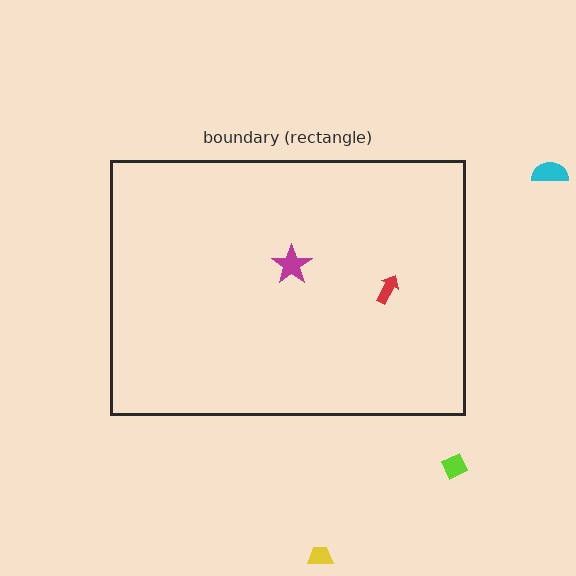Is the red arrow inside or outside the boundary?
Inside.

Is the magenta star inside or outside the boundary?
Inside.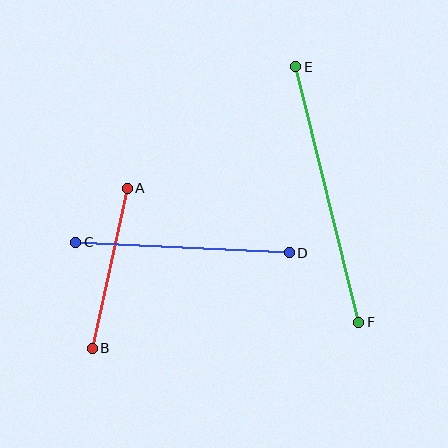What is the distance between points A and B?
The distance is approximately 164 pixels.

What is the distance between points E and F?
The distance is approximately 263 pixels.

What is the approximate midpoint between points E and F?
The midpoint is at approximately (327, 194) pixels.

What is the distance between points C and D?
The distance is approximately 214 pixels.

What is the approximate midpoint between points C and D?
The midpoint is at approximately (183, 247) pixels.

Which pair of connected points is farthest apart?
Points E and F are farthest apart.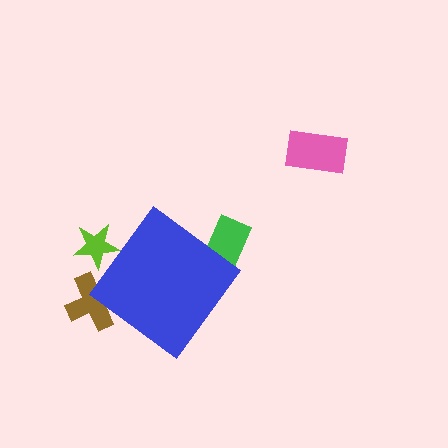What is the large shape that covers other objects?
A blue diamond.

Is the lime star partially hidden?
Yes, the lime star is partially hidden behind the blue diamond.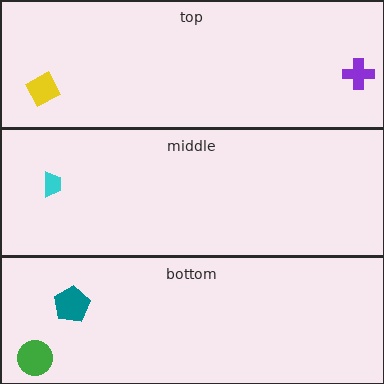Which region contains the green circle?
The bottom region.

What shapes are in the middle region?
The cyan trapezoid.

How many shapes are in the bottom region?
2.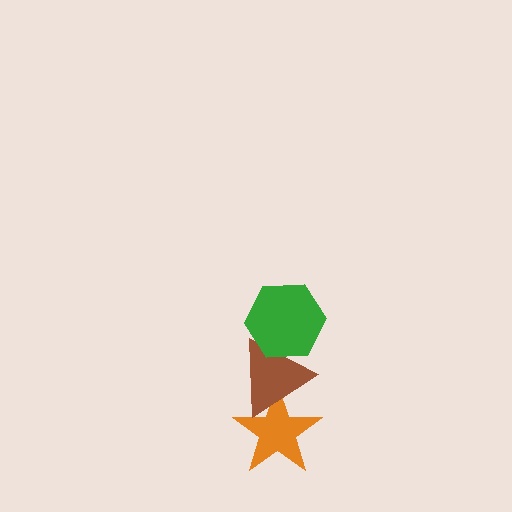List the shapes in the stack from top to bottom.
From top to bottom: the green hexagon, the brown triangle, the orange star.